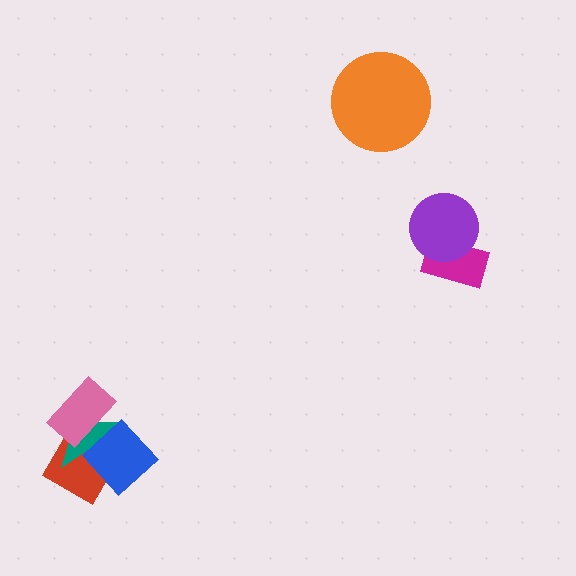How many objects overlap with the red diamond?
3 objects overlap with the red diamond.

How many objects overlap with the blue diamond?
3 objects overlap with the blue diamond.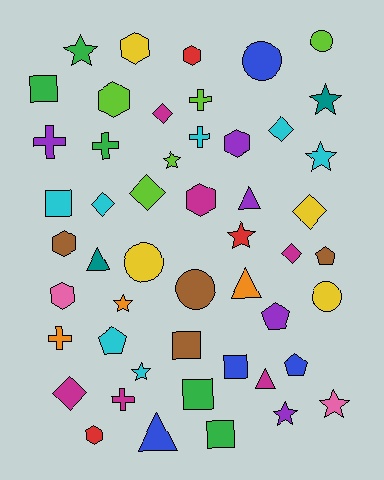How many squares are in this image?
There are 6 squares.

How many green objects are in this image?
There are 5 green objects.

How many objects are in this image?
There are 50 objects.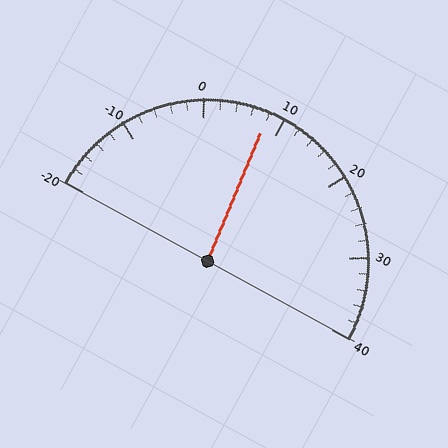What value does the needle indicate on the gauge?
The needle indicates approximately 8.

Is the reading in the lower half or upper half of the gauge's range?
The reading is in the lower half of the range (-20 to 40).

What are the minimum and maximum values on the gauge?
The gauge ranges from -20 to 40.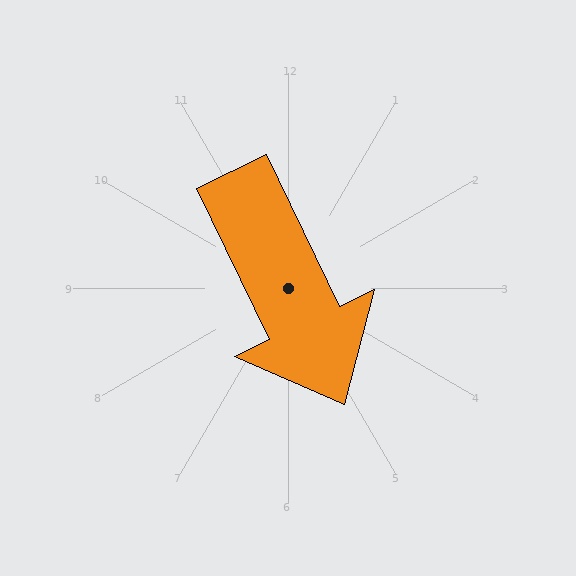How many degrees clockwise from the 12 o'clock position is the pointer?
Approximately 154 degrees.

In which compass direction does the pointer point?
Southeast.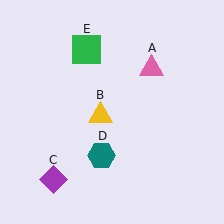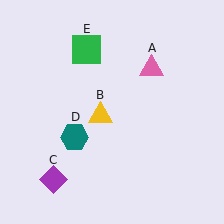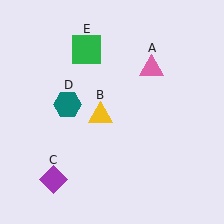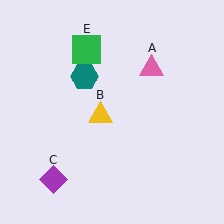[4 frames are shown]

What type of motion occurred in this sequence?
The teal hexagon (object D) rotated clockwise around the center of the scene.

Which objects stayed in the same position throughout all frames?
Pink triangle (object A) and yellow triangle (object B) and purple diamond (object C) and green square (object E) remained stationary.